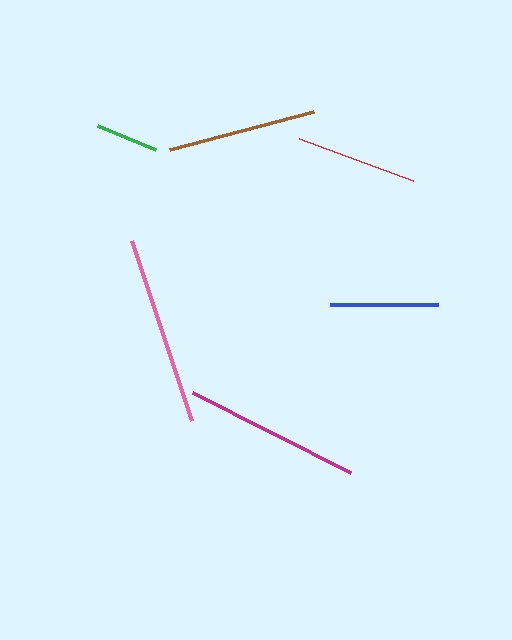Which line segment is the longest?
The pink line is the longest at approximately 190 pixels.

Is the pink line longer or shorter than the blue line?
The pink line is longer than the blue line.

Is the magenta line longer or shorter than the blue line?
The magenta line is longer than the blue line.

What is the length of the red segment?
The red segment is approximately 121 pixels long.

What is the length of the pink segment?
The pink segment is approximately 190 pixels long.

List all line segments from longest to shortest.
From longest to shortest: pink, magenta, brown, red, blue, green.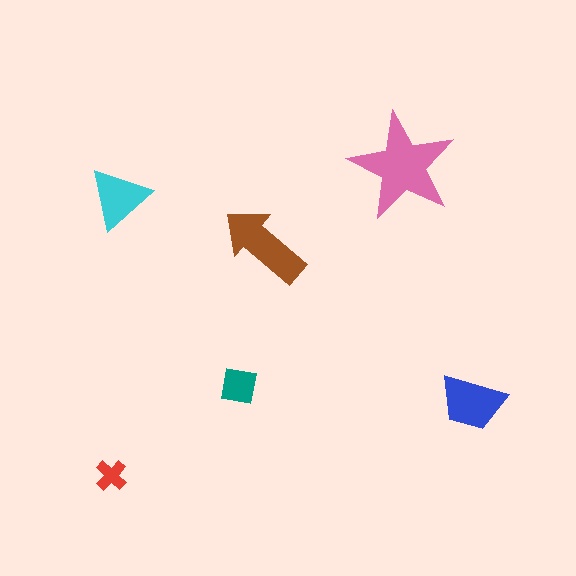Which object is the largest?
The pink star.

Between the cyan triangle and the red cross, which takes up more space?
The cyan triangle.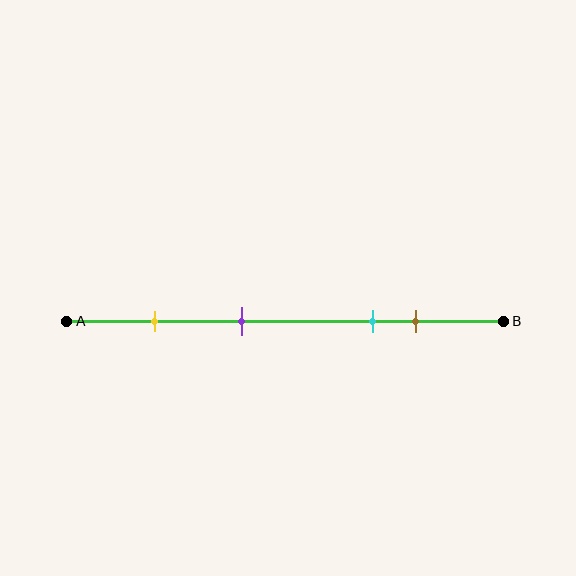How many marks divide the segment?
There are 4 marks dividing the segment.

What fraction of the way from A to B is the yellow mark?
The yellow mark is approximately 20% (0.2) of the way from A to B.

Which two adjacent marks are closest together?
The cyan and brown marks are the closest adjacent pair.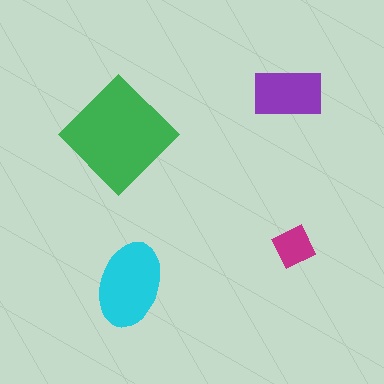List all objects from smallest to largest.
The magenta square, the purple rectangle, the cyan ellipse, the green diamond.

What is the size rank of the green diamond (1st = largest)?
1st.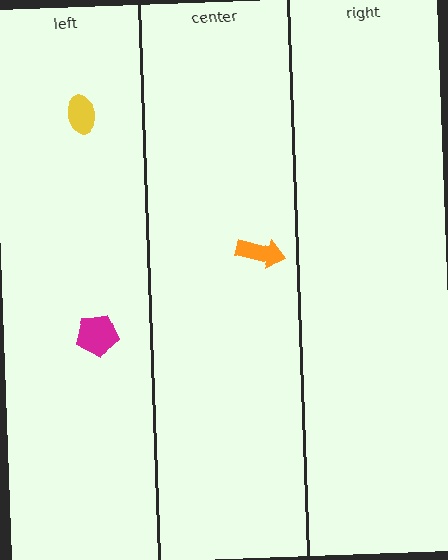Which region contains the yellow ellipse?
The left region.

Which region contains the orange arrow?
The center region.